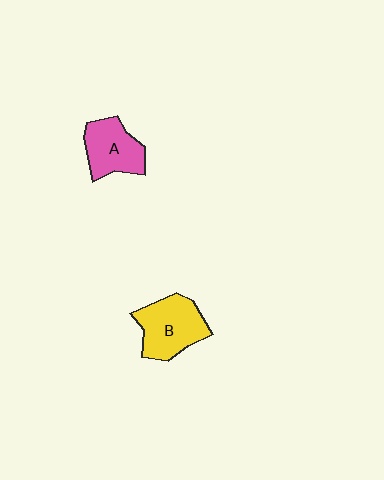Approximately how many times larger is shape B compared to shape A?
Approximately 1.2 times.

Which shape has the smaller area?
Shape A (pink).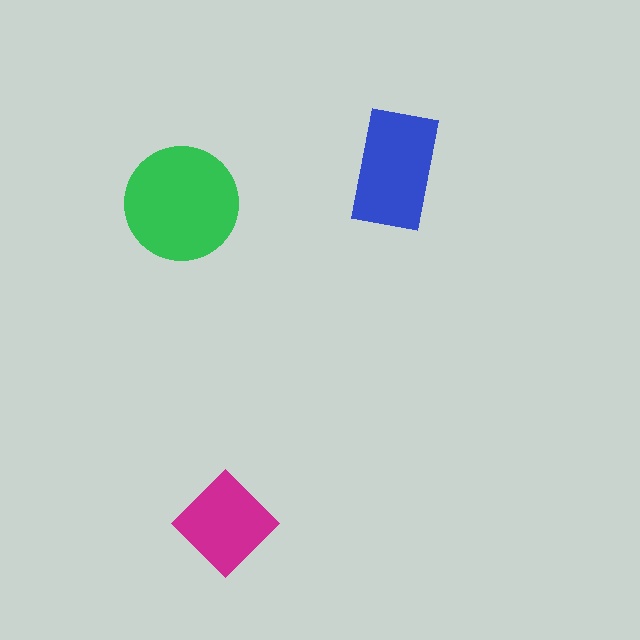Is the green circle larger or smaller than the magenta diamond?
Larger.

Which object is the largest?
The green circle.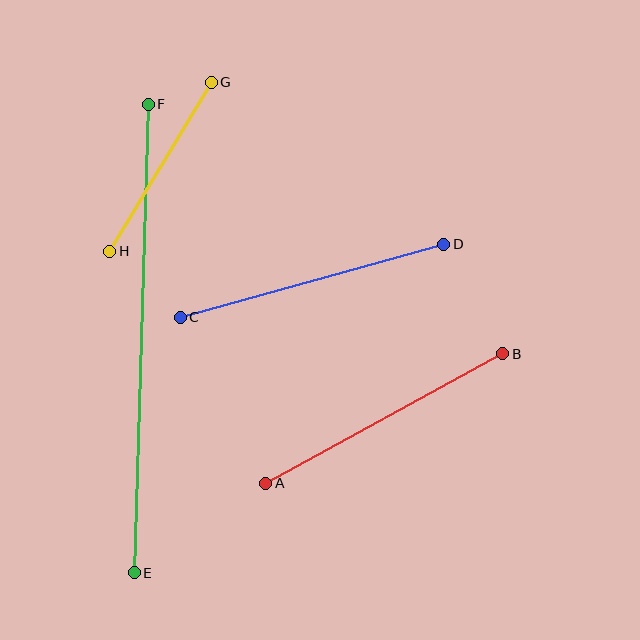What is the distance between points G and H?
The distance is approximately 197 pixels.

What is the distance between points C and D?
The distance is approximately 273 pixels.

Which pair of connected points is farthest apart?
Points E and F are farthest apart.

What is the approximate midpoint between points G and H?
The midpoint is at approximately (161, 167) pixels.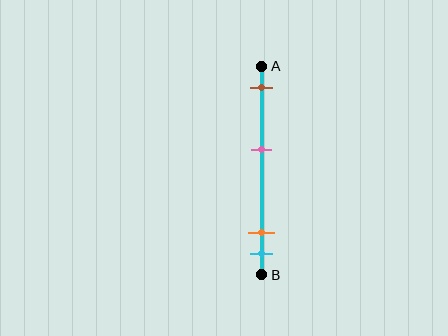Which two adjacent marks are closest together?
The orange and cyan marks are the closest adjacent pair.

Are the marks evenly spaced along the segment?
No, the marks are not evenly spaced.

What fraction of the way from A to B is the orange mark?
The orange mark is approximately 80% (0.8) of the way from A to B.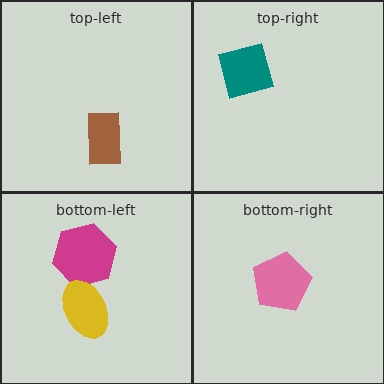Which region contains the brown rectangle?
The top-left region.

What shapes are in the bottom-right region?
The pink pentagon.